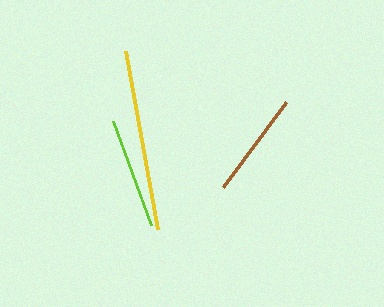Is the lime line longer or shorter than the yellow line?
The yellow line is longer than the lime line.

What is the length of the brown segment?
The brown segment is approximately 106 pixels long.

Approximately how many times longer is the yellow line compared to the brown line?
The yellow line is approximately 1.7 times the length of the brown line.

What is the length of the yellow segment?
The yellow segment is approximately 180 pixels long.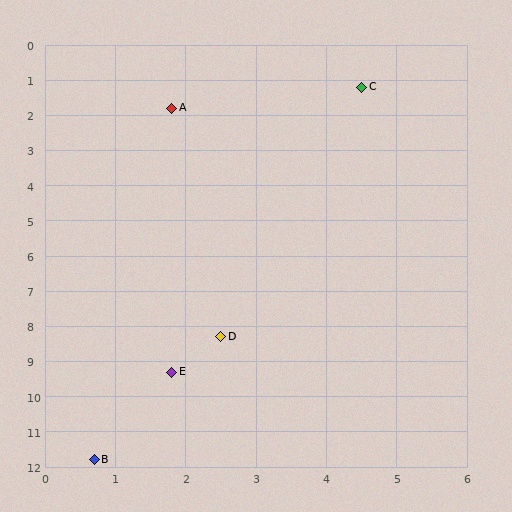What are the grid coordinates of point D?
Point D is at approximately (2.5, 8.3).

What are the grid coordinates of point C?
Point C is at approximately (4.5, 1.2).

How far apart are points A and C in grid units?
Points A and C are about 2.8 grid units apart.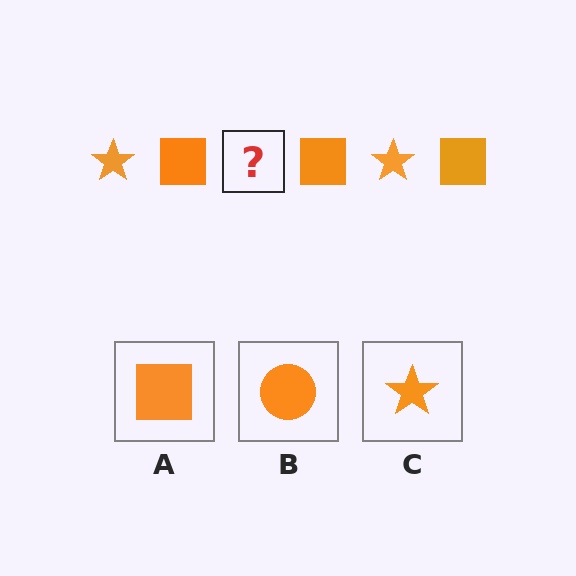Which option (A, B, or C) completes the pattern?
C.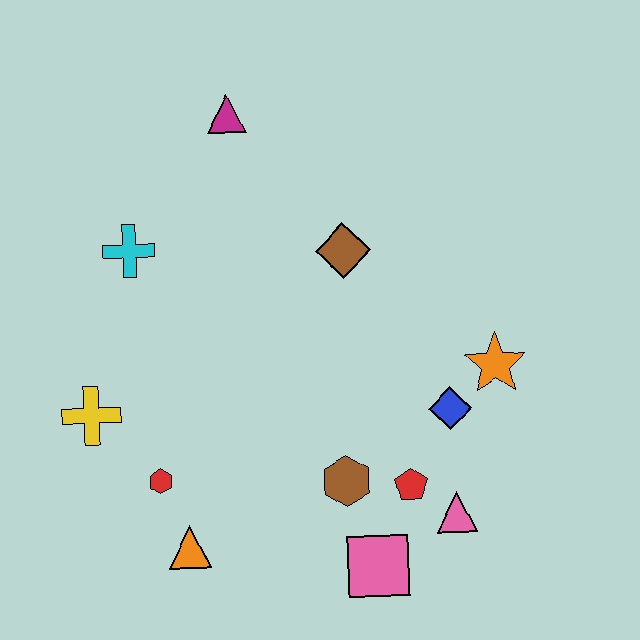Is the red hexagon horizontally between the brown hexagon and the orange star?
No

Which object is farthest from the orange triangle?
The magenta triangle is farthest from the orange triangle.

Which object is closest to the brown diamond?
The magenta triangle is closest to the brown diamond.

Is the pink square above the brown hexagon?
No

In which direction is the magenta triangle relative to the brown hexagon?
The magenta triangle is above the brown hexagon.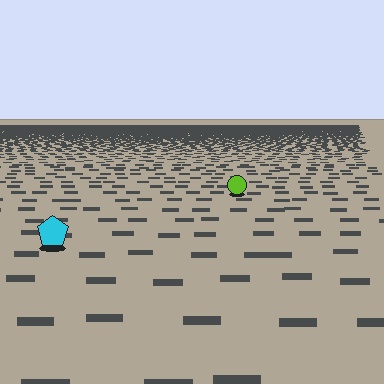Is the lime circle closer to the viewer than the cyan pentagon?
No. The cyan pentagon is closer — you can tell from the texture gradient: the ground texture is coarser near it.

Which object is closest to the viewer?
The cyan pentagon is closest. The texture marks near it are larger and more spread out.